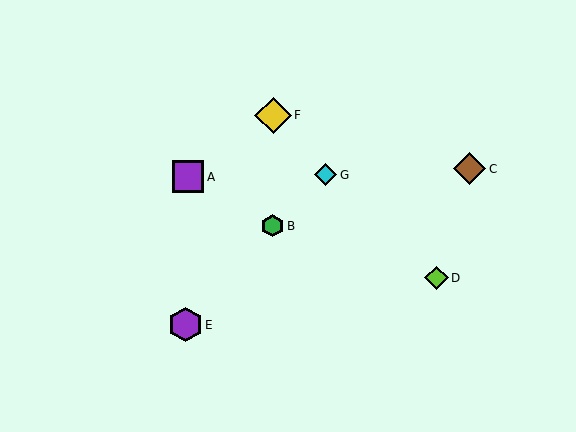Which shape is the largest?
The yellow diamond (labeled F) is the largest.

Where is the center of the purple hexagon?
The center of the purple hexagon is at (185, 325).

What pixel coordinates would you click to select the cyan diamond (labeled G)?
Click at (326, 175) to select the cyan diamond G.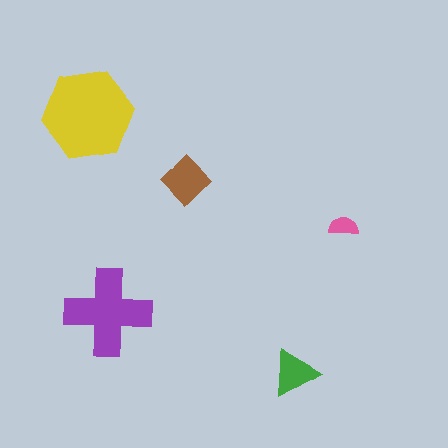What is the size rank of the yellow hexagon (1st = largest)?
1st.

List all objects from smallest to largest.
The pink semicircle, the green triangle, the brown diamond, the purple cross, the yellow hexagon.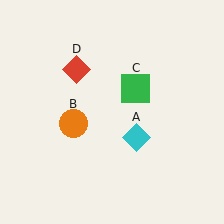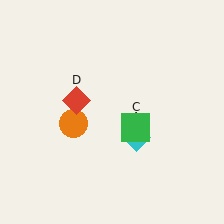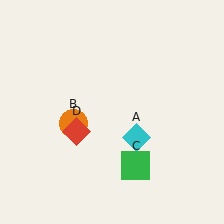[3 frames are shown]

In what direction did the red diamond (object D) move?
The red diamond (object D) moved down.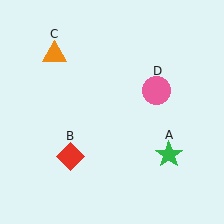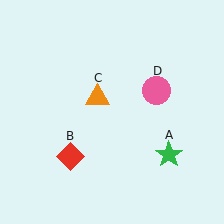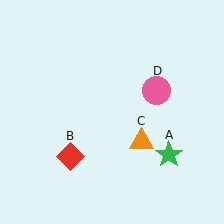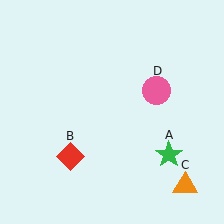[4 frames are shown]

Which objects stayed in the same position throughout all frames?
Green star (object A) and red diamond (object B) and pink circle (object D) remained stationary.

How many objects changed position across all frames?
1 object changed position: orange triangle (object C).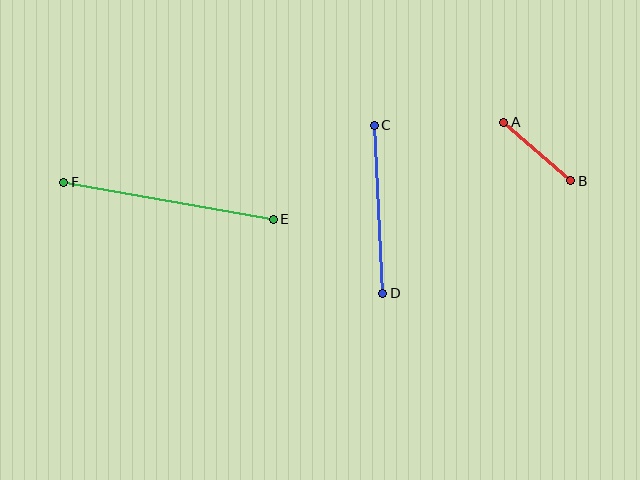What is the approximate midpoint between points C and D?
The midpoint is at approximately (378, 209) pixels.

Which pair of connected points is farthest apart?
Points E and F are farthest apart.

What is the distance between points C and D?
The distance is approximately 168 pixels.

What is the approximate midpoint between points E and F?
The midpoint is at approximately (169, 201) pixels.